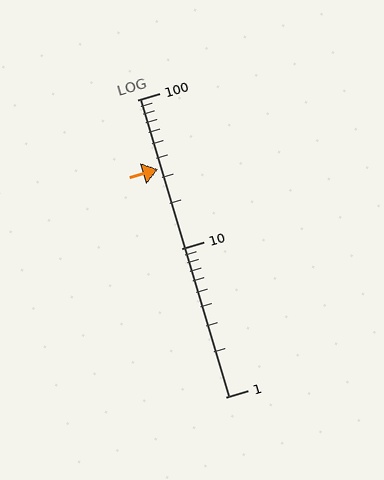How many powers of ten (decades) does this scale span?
The scale spans 2 decades, from 1 to 100.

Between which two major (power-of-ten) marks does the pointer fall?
The pointer is between 10 and 100.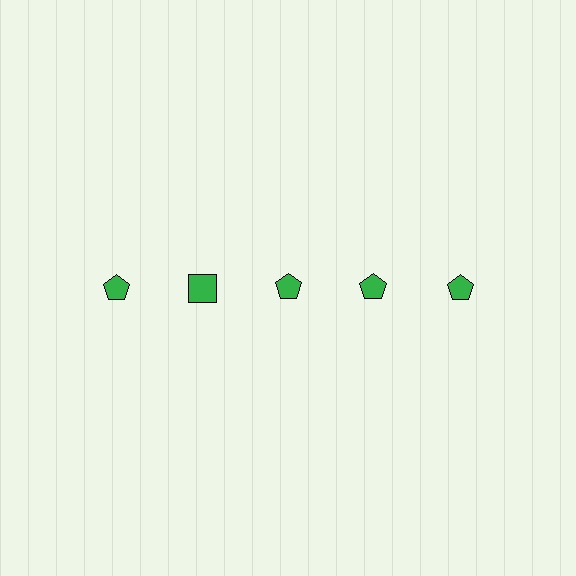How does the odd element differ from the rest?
It has a different shape: square instead of pentagon.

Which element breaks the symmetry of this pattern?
The green square in the top row, second from left column breaks the symmetry. All other shapes are green pentagons.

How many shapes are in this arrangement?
There are 5 shapes arranged in a grid pattern.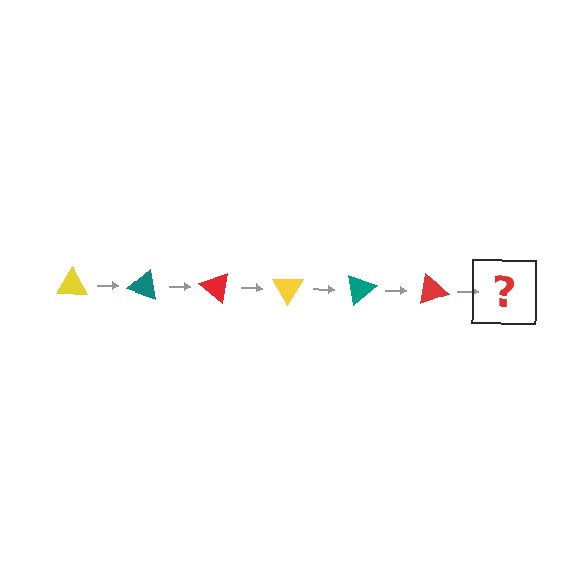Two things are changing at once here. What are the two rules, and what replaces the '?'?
The two rules are that it rotates 20 degrees each step and the color cycles through yellow, teal, and red. The '?' should be a yellow triangle, rotated 120 degrees from the start.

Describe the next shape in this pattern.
It should be a yellow triangle, rotated 120 degrees from the start.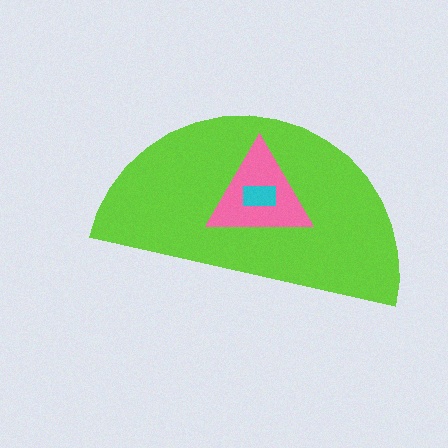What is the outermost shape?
The lime semicircle.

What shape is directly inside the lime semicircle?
The pink triangle.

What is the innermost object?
The cyan rectangle.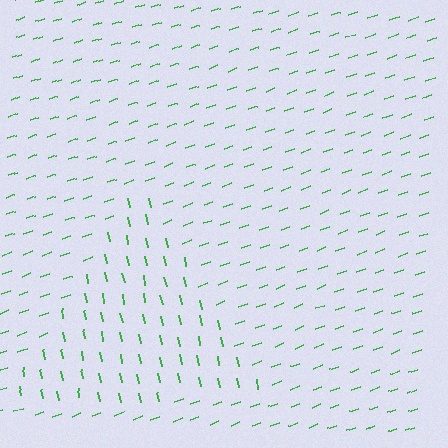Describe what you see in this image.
The image is filled with small green line segments. A triangle region in the image has lines oriented differently from the surrounding lines, creating a visible texture boundary.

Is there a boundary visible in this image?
Yes, there is a texture boundary formed by a change in line orientation.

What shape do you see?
I see a triangle.